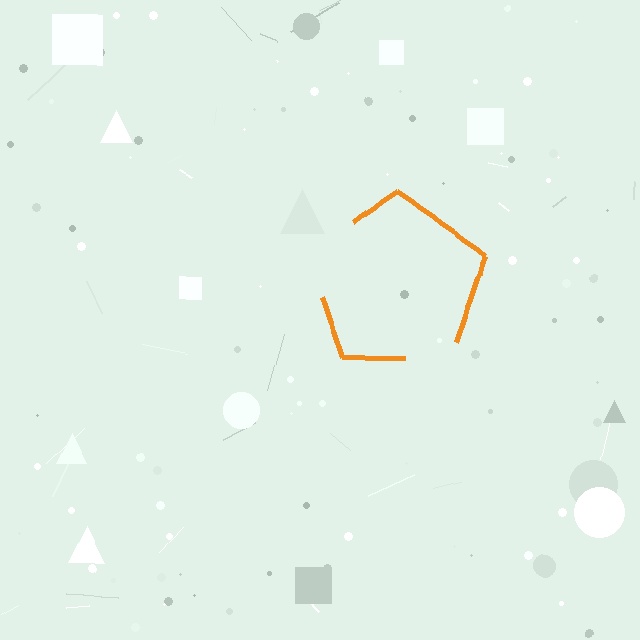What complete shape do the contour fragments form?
The contour fragments form a pentagon.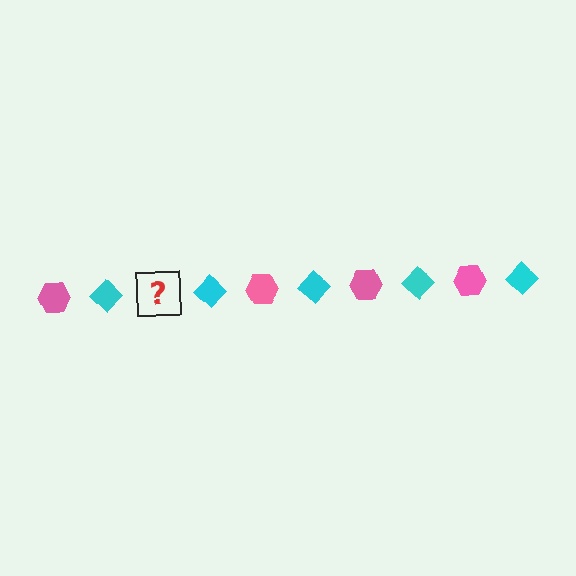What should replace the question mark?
The question mark should be replaced with a pink hexagon.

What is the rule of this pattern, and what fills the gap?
The rule is that the pattern alternates between pink hexagon and cyan diamond. The gap should be filled with a pink hexagon.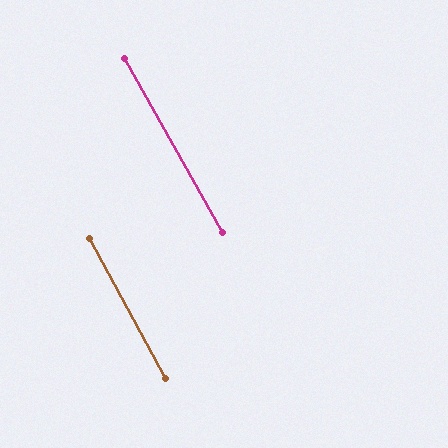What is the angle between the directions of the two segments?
Approximately 1 degree.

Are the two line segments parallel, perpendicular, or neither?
Parallel — their directions differ by only 1.1°.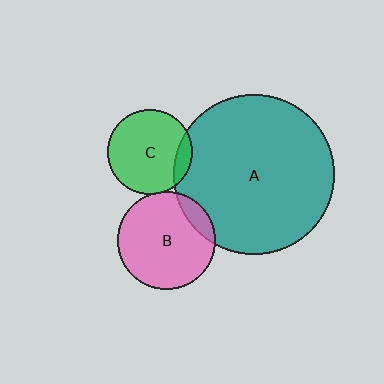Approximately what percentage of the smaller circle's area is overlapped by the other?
Approximately 10%.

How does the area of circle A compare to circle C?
Approximately 3.6 times.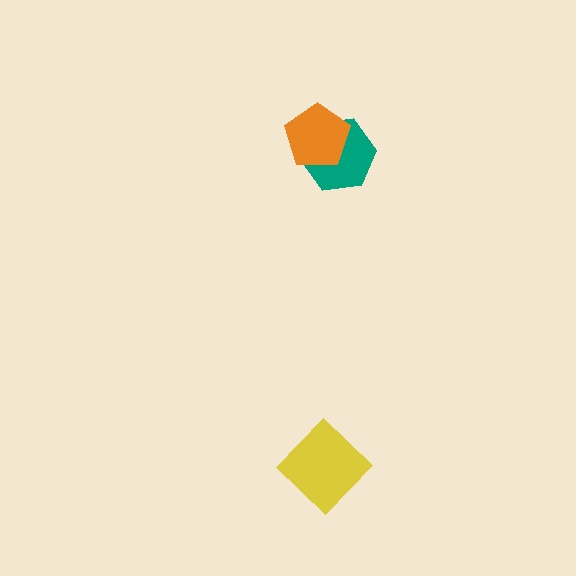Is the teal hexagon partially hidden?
Yes, it is partially covered by another shape.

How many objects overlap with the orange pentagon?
1 object overlaps with the orange pentagon.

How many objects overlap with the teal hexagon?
1 object overlaps with the teal hexagon.